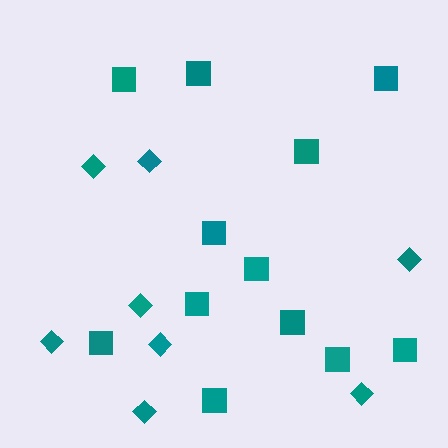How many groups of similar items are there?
There are 2 groups: one group of squares (12) and one group of diamonds (8).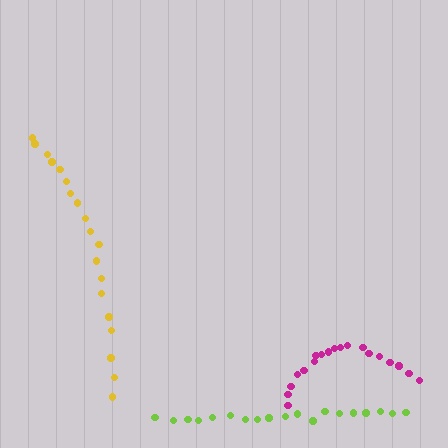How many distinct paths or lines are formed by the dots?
There are 3 distinct paths.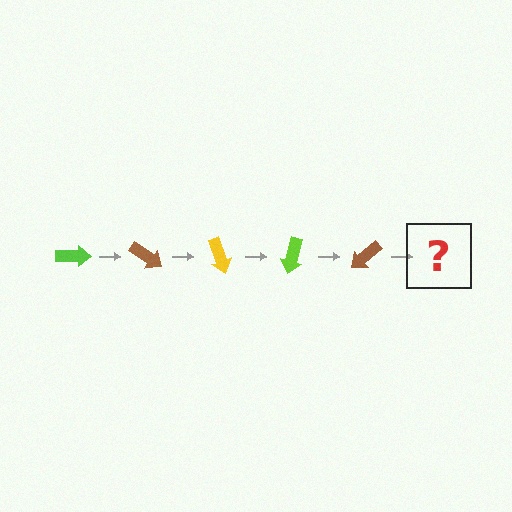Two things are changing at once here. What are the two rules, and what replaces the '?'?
The two rules are that it rotates 35 degrees each step and the color cycles through lime, brown, and yellow. The '?' should be a yellow arrow, rotated 175 degrees from the start.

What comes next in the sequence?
The next element should be a yellow arrow, rotated 175 degrees from the start.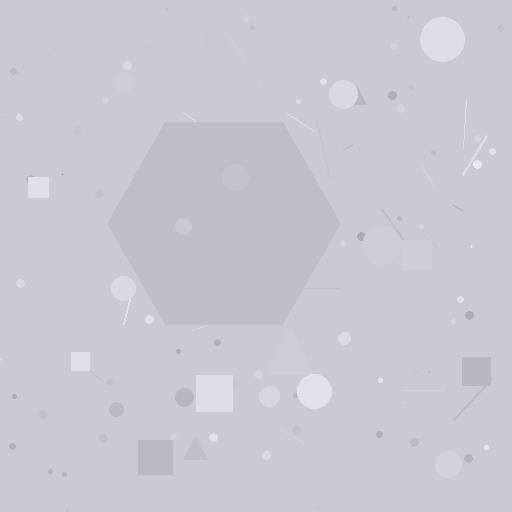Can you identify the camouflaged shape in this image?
The camouflaged shape is a hexagon.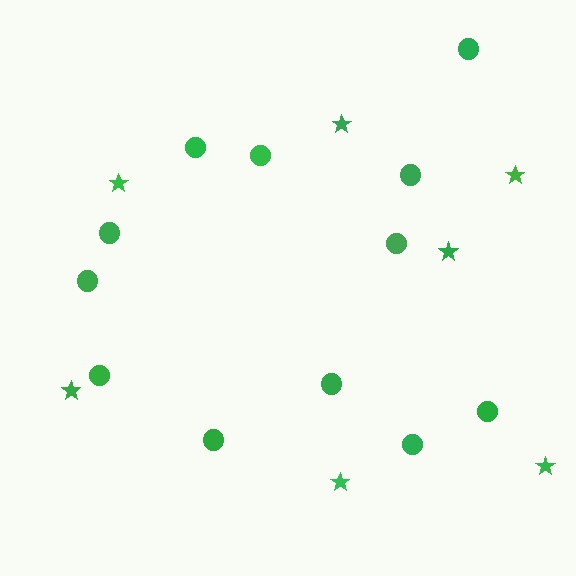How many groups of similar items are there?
There are 2 groups: one group of stars (7) and one group of circles (12).